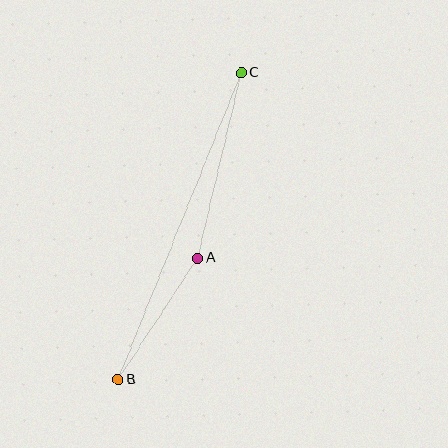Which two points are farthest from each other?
Points B and C are farthest from each other.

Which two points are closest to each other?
Points A and B are closest to each other.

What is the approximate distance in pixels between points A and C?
The distance between A and C is approximately 190 pixels.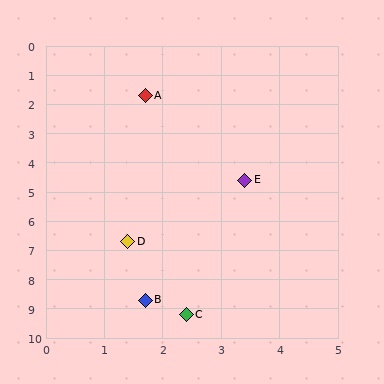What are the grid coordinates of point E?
Point E is at approximately (3.4, 4.6).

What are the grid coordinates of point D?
Point D is at approximately (1.4, 6.7).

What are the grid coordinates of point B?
Point B is at approximately (1.7, 8.7).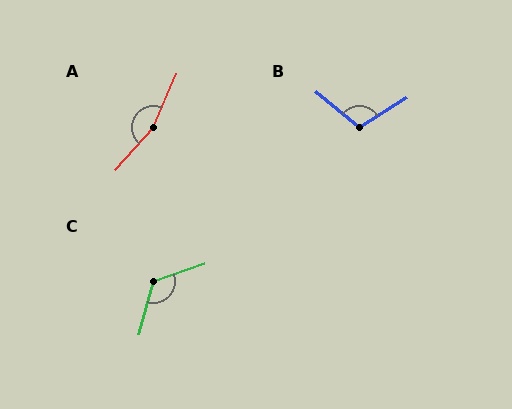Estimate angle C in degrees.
Approximately 125 degrees.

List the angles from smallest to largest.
B (109°), C (125°), A (162°).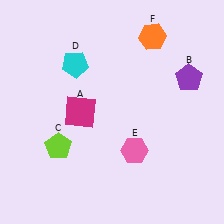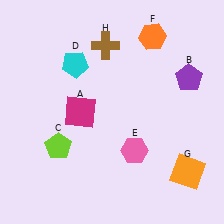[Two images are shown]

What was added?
An orange square (G), a brown cross (H) were added in Image 2.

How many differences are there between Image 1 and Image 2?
There are 2 differences between the two images.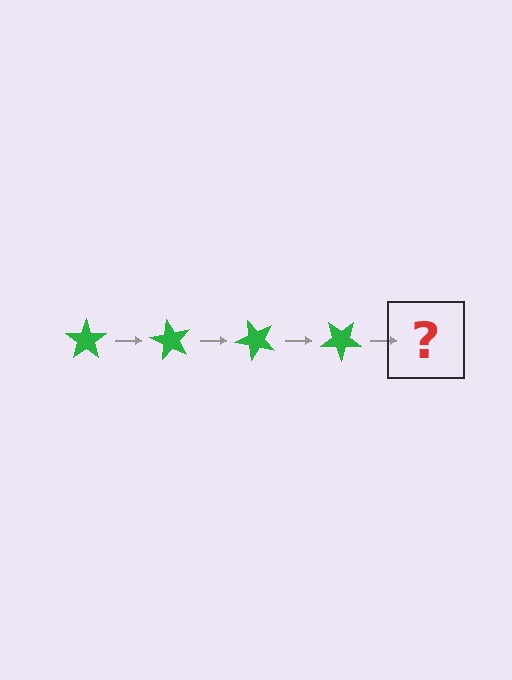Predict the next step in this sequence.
The next step is a green star rotated 240 degrees.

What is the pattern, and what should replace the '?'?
The pattern is that the star rotates 60 degrees each step. The '?' should be a green star rotated 240 degrees.